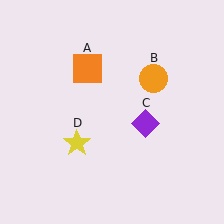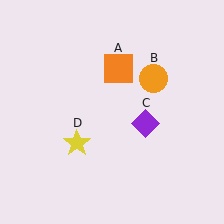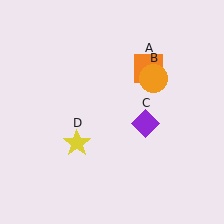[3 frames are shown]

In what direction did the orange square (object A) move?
The orange square (object A) moved right.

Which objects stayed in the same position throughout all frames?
Orange circle (object B) and purple diamond (object C) and yellow star (object D) remained stationary.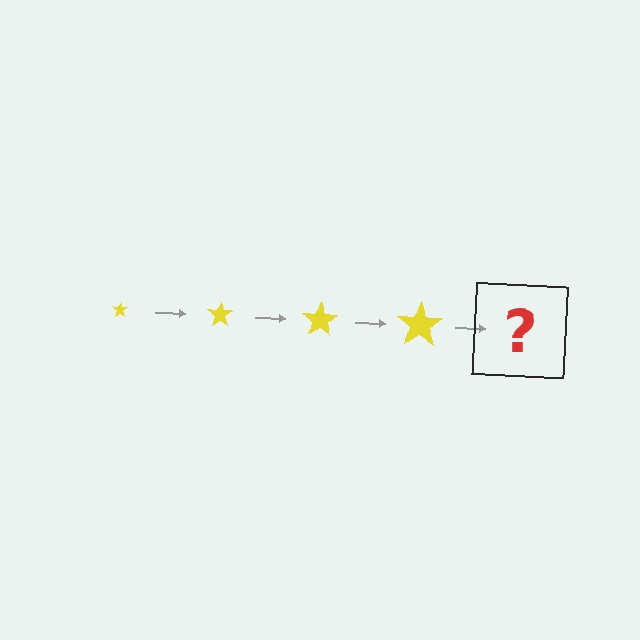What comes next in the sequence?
The next element should be a yellow star, larger than the previous one.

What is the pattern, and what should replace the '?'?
The pattern is that the star gets progressively larger each step. The '?' should be a yellow star, larger than the previous one.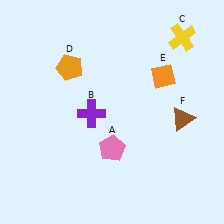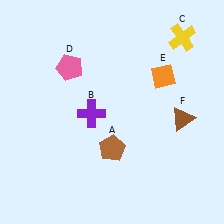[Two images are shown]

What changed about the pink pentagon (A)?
In Image 1, A is pink. In Image 2, it changed to brown.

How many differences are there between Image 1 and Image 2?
There are 2 differences between the two images.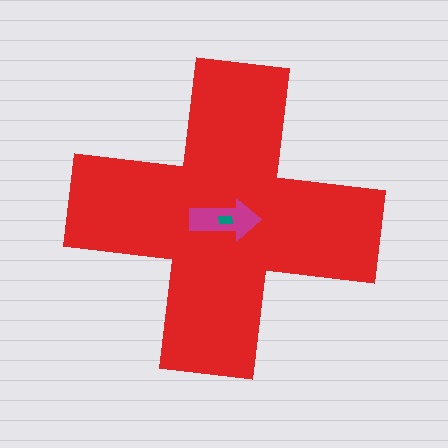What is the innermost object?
The teal rectangle.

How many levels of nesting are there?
3.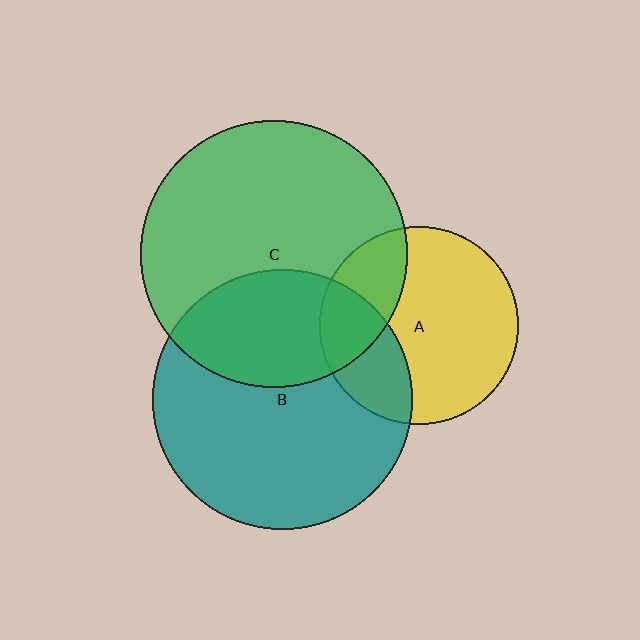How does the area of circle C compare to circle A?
Approximately 1.8 times.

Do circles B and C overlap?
Yes.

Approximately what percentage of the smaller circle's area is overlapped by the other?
Approximately 35%.